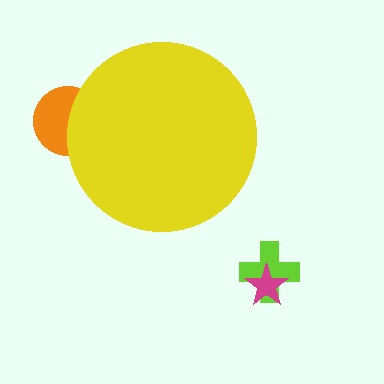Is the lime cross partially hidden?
No, the lime cross is fully visible.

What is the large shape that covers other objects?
A yellow circle.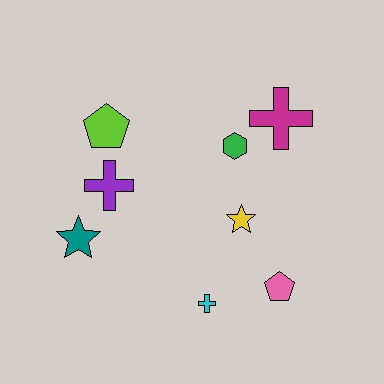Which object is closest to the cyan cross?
The pink pentagon is closest to the cyan cross.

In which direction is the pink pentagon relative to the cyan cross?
The pink pentagon is to the right of the cyan cross.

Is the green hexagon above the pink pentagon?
Yes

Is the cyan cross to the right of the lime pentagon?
Yes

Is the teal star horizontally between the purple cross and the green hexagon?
No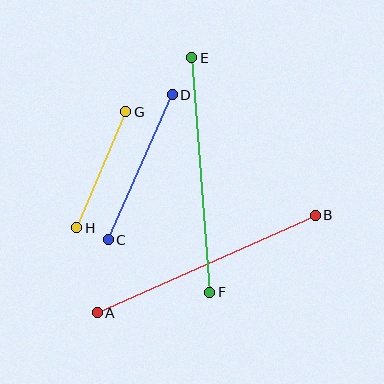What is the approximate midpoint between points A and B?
The midpoint is at approximately (206, 264) pixels.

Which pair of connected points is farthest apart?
Points A and B are farthest apart.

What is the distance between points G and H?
The distance is approximately 126 pixels.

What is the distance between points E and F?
The distance is approximately 235 pixels.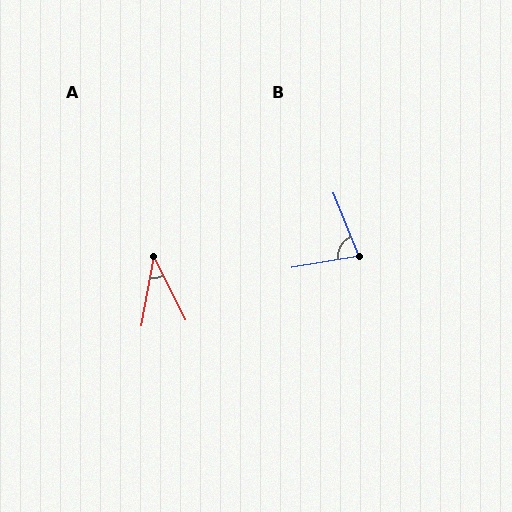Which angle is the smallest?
A, at approximately 37 degrees.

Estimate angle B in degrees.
Approximately 78 degrees.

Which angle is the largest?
B, at approximately 78 degrees.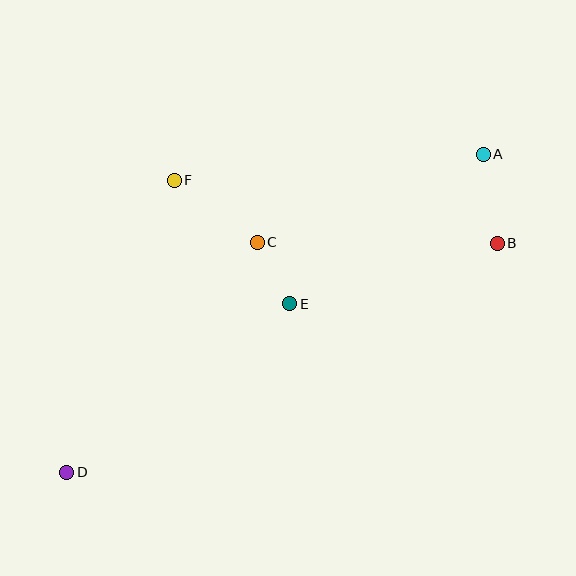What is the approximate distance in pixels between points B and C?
The distance between B and C is approximately 240 pixels.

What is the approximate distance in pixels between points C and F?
The distance between C and F is approximately 104 pixels.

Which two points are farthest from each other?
Points A and D are farthest from each other.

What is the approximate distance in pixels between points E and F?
The distance between E and F is approximately 169 pixels.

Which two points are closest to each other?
Points C and E are closest to each other.